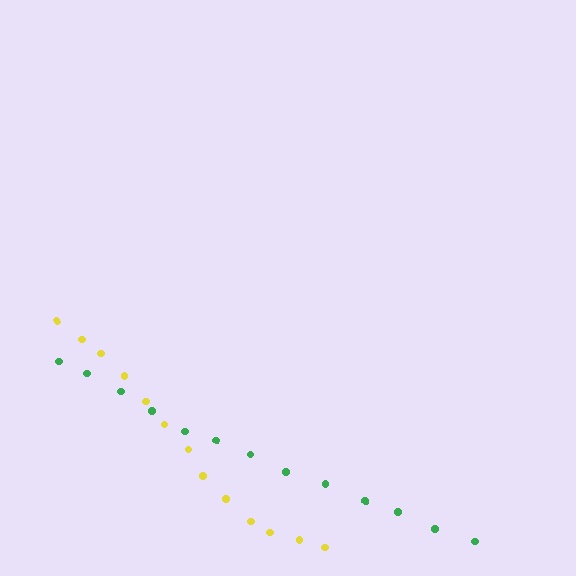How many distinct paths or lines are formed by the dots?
There are 2 distinct paths.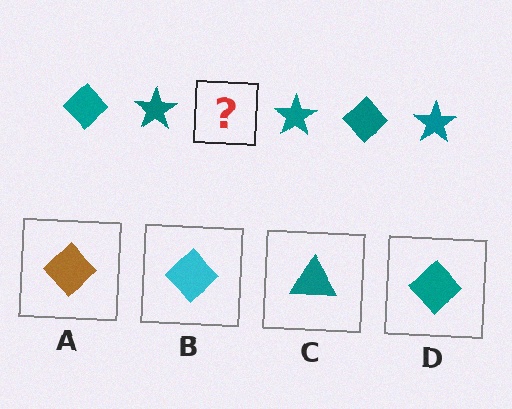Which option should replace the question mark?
Option D.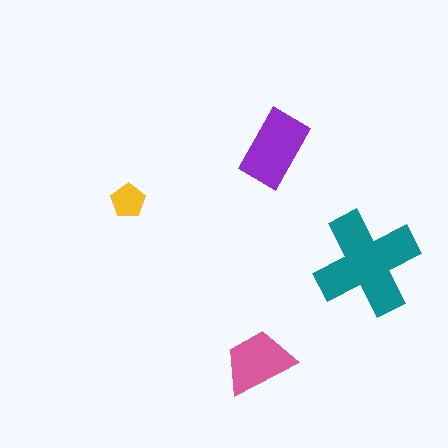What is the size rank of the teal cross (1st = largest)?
1st.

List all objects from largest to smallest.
The teal cross, the purple rectangle, the pink trapezoid, the yellow pentagon.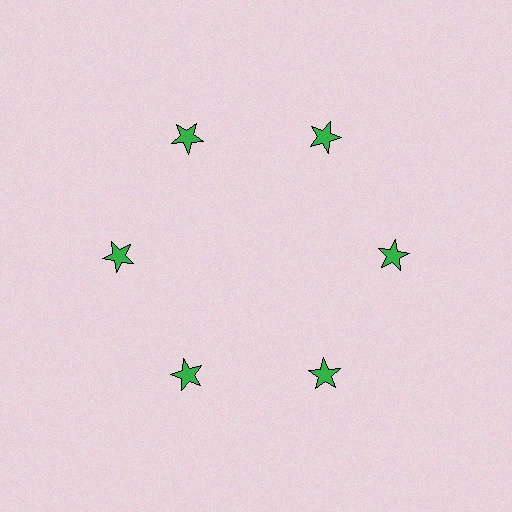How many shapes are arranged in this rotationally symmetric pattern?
There are 6 shapes, arranged in 6 groups of 1.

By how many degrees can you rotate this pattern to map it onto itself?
The pattern maps onto itself every 60 degrees of rotation.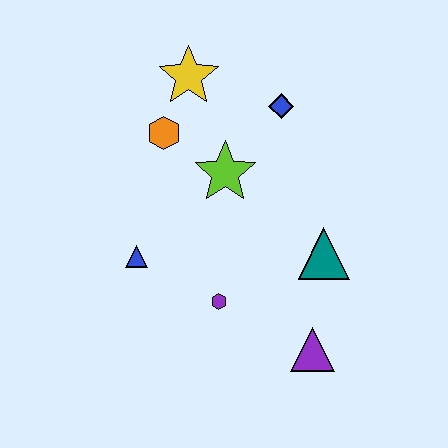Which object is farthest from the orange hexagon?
The purple triangle is farthest from the orange hexagon.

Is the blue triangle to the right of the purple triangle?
No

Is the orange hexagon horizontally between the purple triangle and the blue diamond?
No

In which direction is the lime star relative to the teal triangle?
The lime star is to the left of the teal triangle.